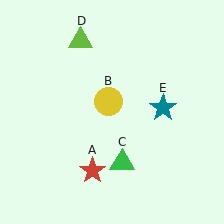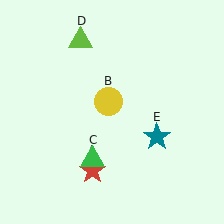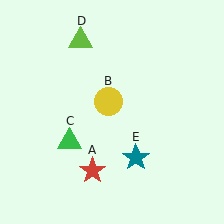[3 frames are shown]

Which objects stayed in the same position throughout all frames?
Red star (object A) and yellow circle (object B) and lime triangle (object D) remained stationary.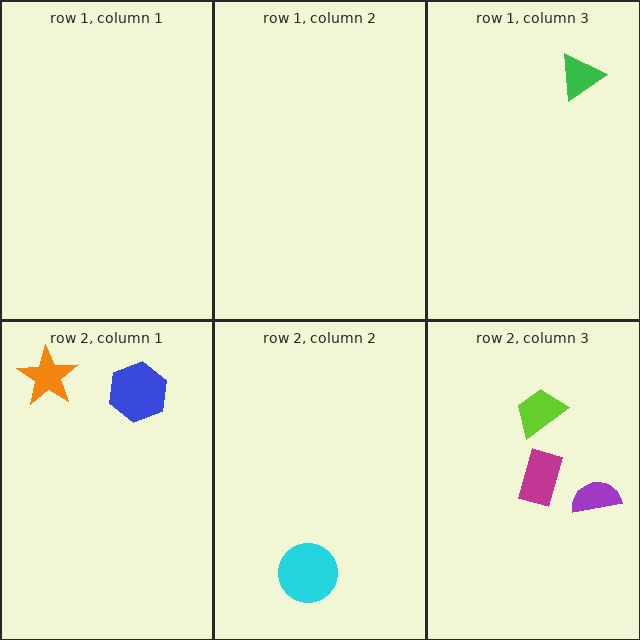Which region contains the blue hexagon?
The row 2, column 1 region.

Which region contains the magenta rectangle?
The row 2, column 3 region.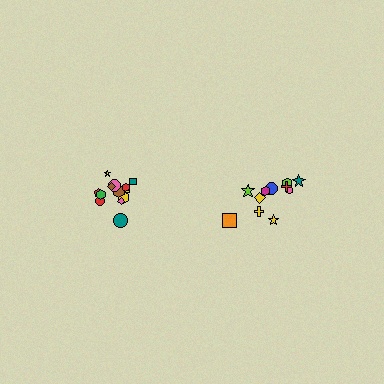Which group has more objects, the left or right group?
The left group.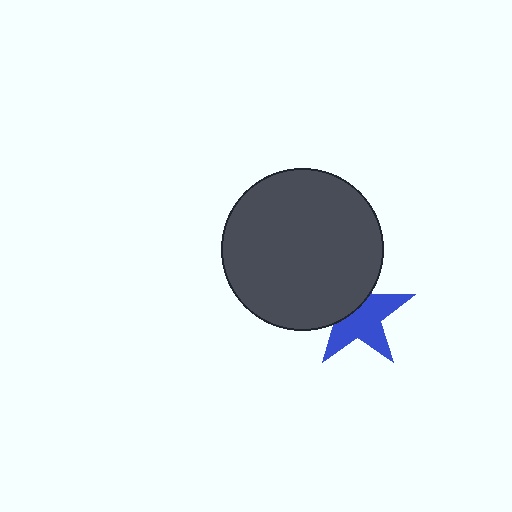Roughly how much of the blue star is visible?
About half of it is visible (roughly 61%).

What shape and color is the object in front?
The object in front is a dark gray circle.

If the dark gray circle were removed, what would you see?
You would see the complete blue star.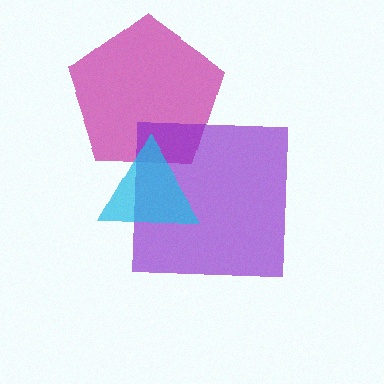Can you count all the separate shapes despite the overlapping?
Yes, there are 3 separate shapes.